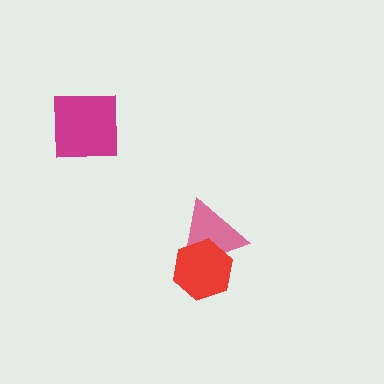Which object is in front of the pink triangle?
The red hexagon is in front of the pink triangle.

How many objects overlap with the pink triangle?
1 object overlaps with the pink triangle.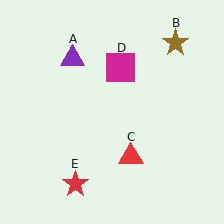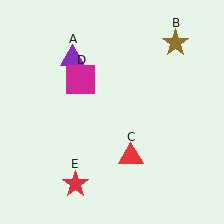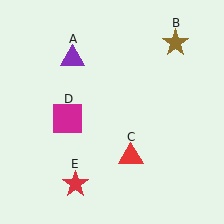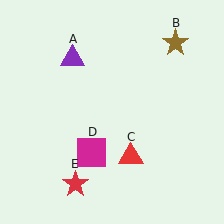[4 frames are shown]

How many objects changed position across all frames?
1 object changed position: magenta square (object D).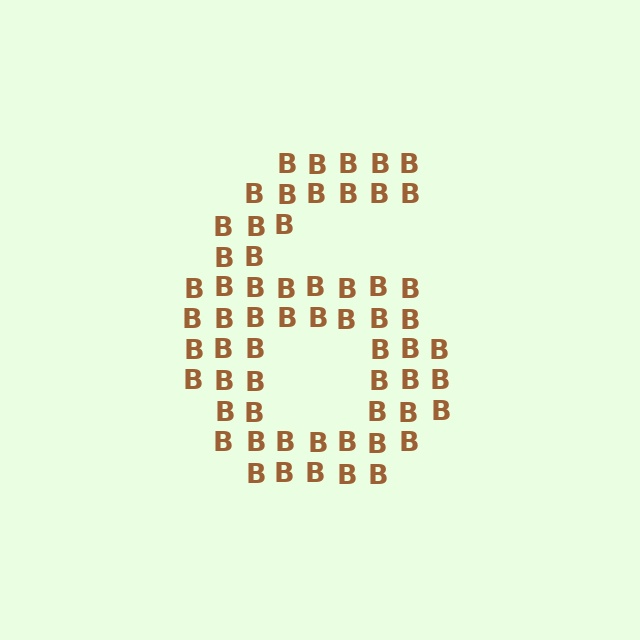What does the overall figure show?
The overall figure shows the digit 6.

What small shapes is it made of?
It is made of small letter B's.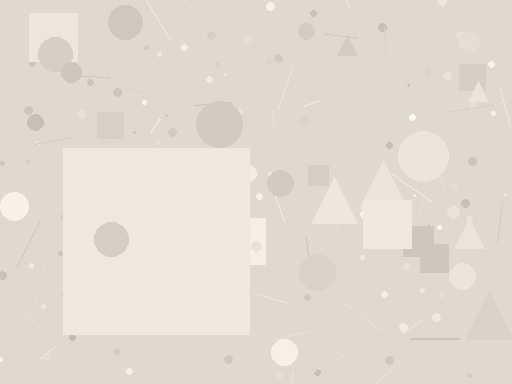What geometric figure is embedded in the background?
A square is embedded in the background.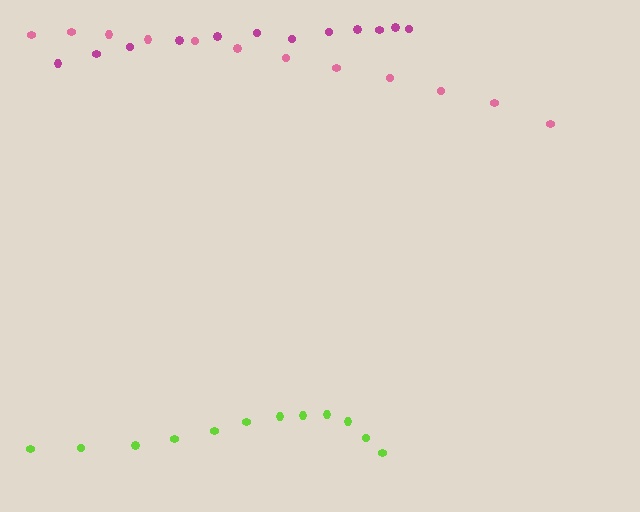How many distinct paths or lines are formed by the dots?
There are 3 distinct paths.